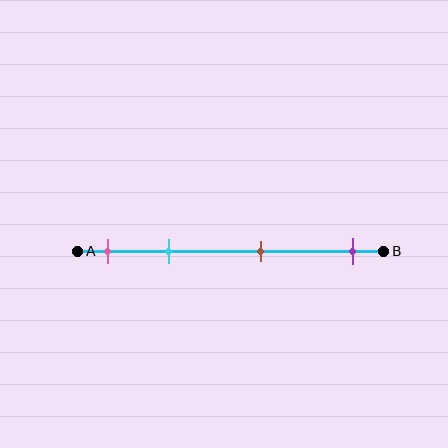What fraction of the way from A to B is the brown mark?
The brown mark is approximately 60% (0.6) of the way from A to B.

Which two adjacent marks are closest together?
The pink and cyan marks are the closest adjacent pair.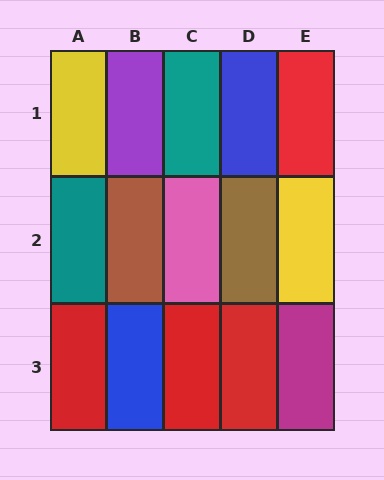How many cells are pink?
1 cell is pink.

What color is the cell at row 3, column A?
Red.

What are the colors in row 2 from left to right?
Teal, brown, pink, brown, yellow.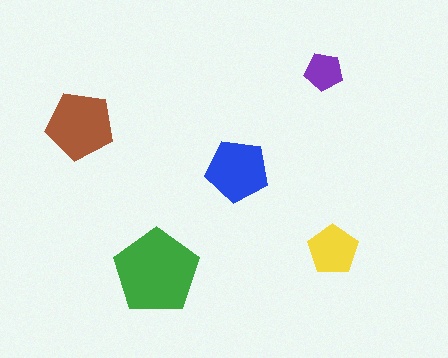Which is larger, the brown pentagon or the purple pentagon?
The brown one.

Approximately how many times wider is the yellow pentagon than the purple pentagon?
About 1.5 times wider.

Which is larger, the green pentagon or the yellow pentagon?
The green one.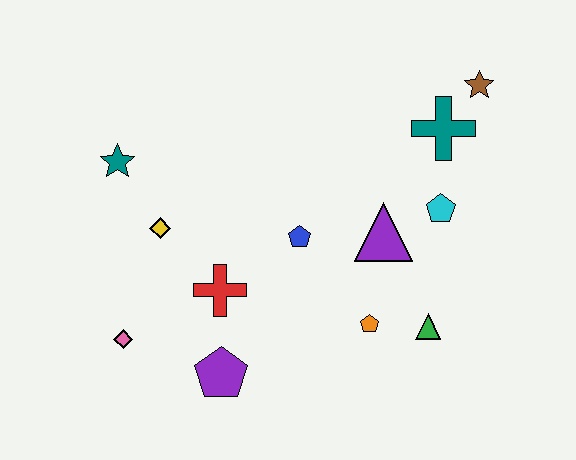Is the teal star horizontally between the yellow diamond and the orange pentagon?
No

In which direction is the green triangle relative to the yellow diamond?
The green triangle is to the right of the yellow diamond.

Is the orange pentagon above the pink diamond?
Yes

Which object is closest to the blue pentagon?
The purple triangle is closest to the blue pentagon.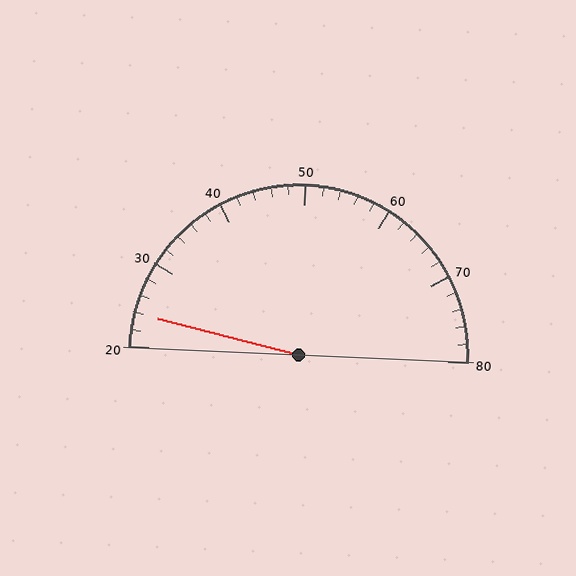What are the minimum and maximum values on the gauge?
The gauge ranges from 20 to 80.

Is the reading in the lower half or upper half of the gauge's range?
The reading is in the lower half of the range (20 to 80).